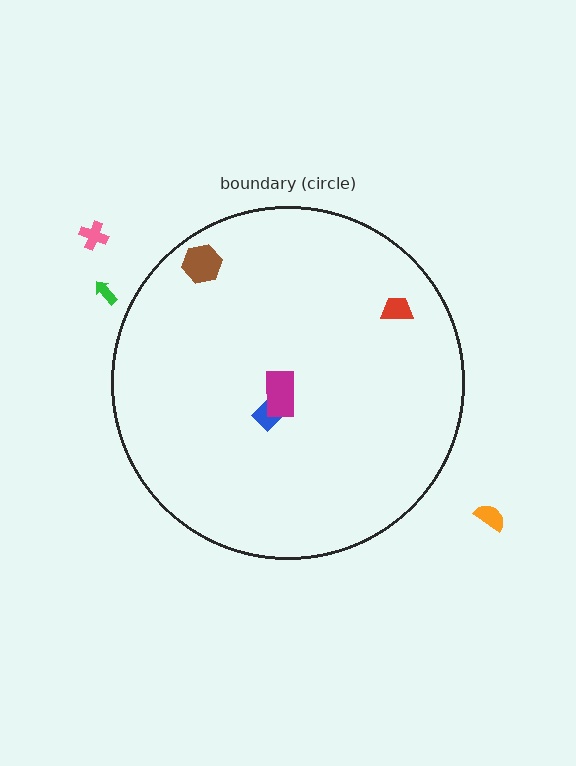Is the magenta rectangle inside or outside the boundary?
Inside.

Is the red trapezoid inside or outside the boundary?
Inside.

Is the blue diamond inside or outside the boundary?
Inside.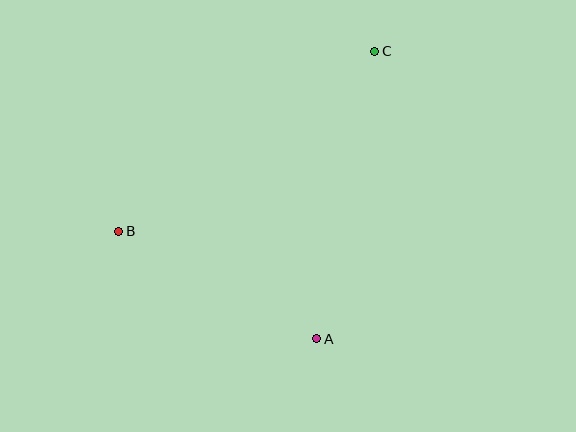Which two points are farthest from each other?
Points B and C are farthest from each other.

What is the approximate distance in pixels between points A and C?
The distance between A and C is approximately 293 pixels.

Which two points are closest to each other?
Points A and B are closest to each other.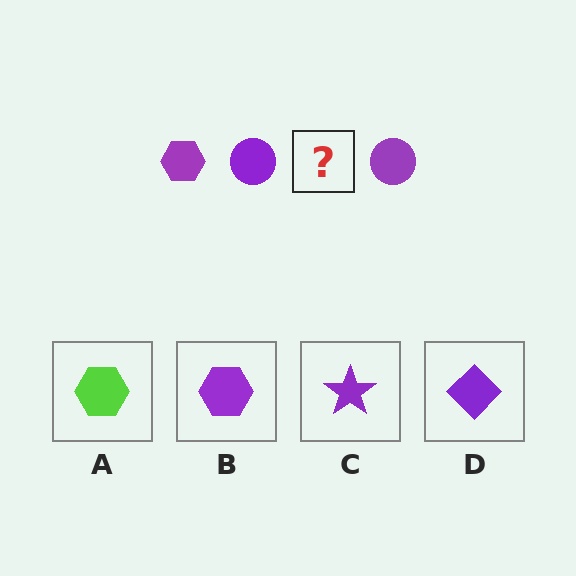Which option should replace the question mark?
Option B.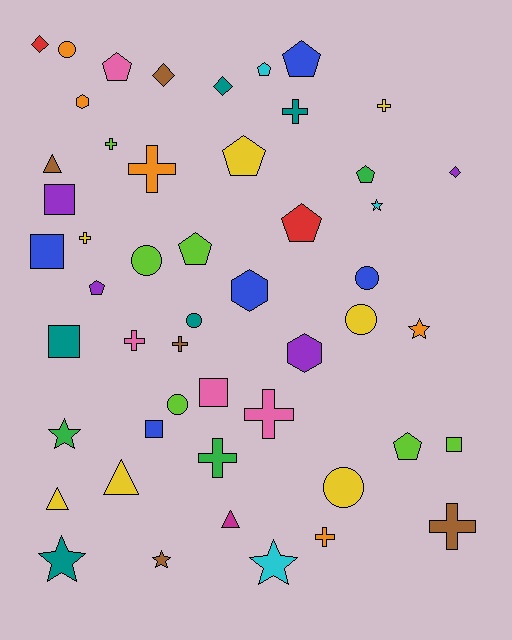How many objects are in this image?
There are 50 objects.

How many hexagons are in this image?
There are 3 hexagons.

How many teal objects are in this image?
There are 5 teal objects.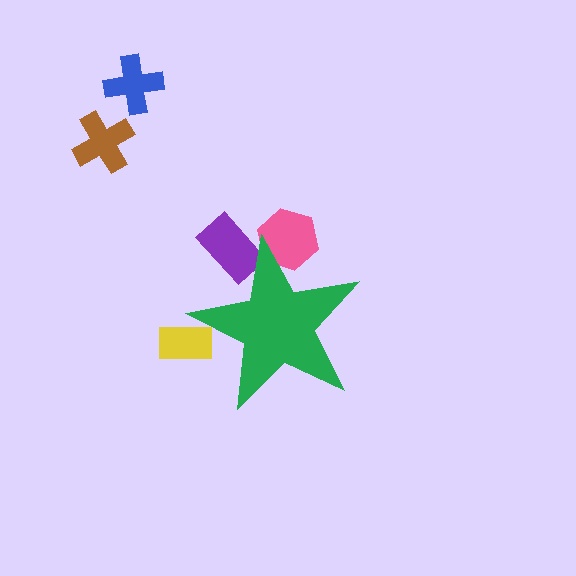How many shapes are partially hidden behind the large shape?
3 shapes are partially hidden.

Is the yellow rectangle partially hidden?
Yes, the yellow rectangle is partially hidden behind the green star.